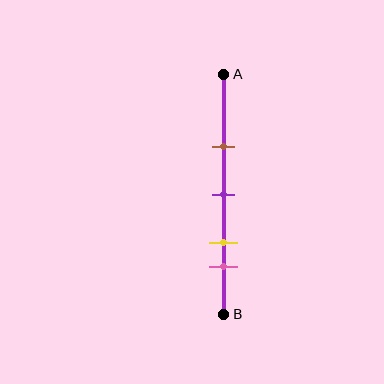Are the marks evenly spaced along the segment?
No, the marks are not evenly spaced.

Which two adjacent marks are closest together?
The yellow and pink marks are the closest adjacent pair.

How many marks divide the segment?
There are 4 marks dividing the segment.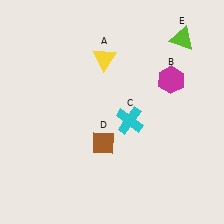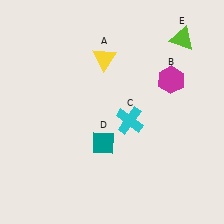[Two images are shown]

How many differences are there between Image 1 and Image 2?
There is 1 difference between the two images.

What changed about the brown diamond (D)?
In Image 1, D is brown. In Image 2, it changed to teal.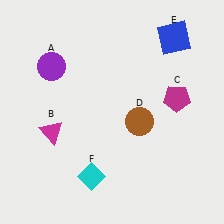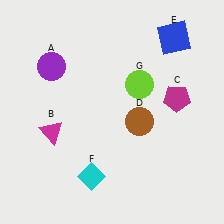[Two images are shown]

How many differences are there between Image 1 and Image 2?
There is 1 difference between the two images.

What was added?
A lime circle (G) was added in Image 2.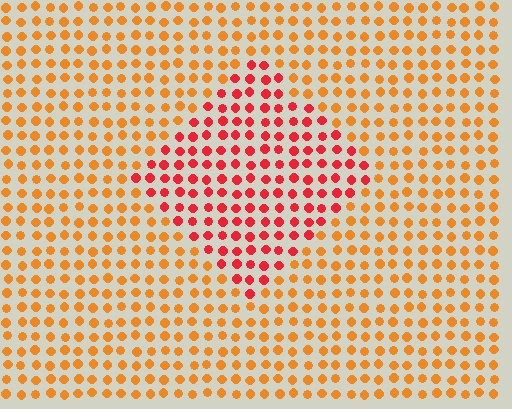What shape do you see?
I see a diamond.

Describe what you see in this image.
The image is filled with small orange elements in a uniform arrangement. A diamond-shaped region is visible where the elements are tinted to a slightly different hue, forming a subtle color boundary.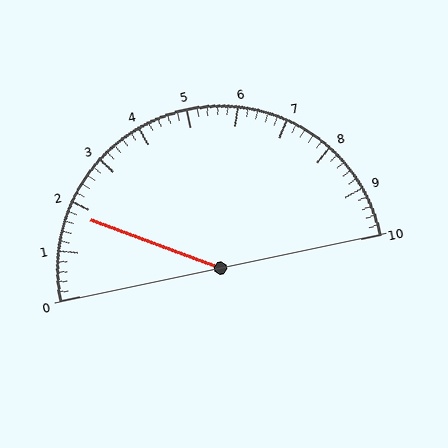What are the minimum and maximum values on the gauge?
The gauge ranges from 0 to 10.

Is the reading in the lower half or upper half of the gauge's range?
The reading is in the lower half of the range (0 to 10).